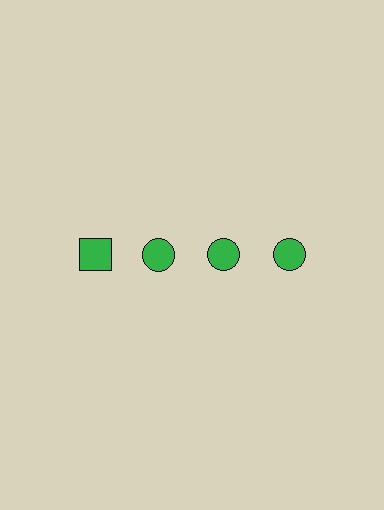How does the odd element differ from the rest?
It has a different shape: square instead of circle.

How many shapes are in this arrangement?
There are 4 shapes arranged in a grid pattern.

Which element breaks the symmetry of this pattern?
The green square in the top row, leftmost column breaks the symmetry. All other shapes are green circles.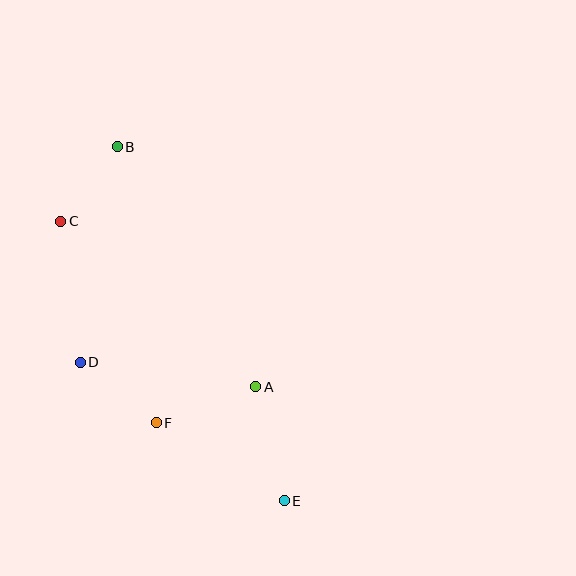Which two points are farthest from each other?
Points B and E are farthest from each other.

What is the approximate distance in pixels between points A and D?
The distance between A and D is approximately 177 pixels.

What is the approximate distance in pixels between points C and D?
The distance between C and D is approximately 142 pixels.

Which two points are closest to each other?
Points B and C are closest to each other.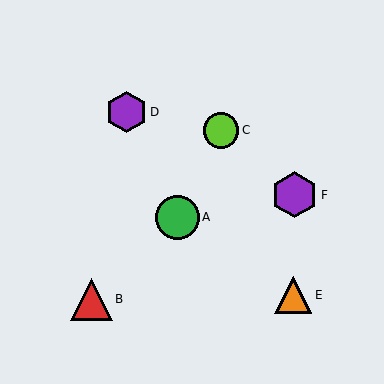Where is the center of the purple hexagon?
The center of the purple hexagon is at (126, 112).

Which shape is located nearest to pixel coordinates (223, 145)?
The lime circle (labeled C) at (221, 130) is nearest to that location.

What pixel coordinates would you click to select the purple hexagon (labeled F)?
Click at (295, 195) to select the purple hexagon F.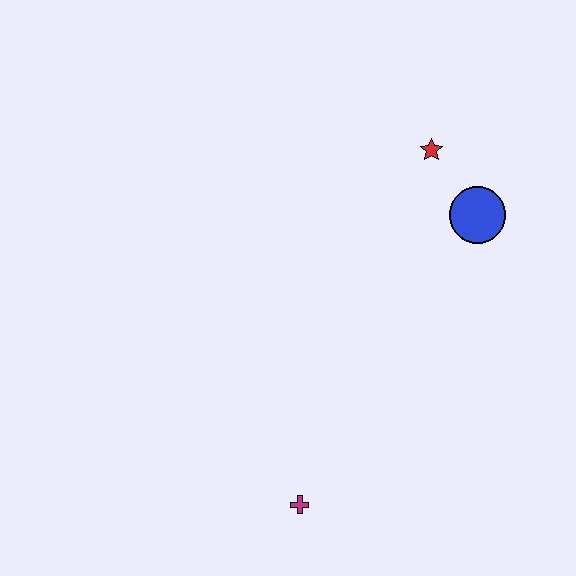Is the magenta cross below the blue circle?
Yes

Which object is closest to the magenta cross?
The blue circle is closest to the magenta cross.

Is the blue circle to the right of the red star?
Yes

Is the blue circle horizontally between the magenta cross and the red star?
No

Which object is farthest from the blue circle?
The magenta cross is farthest from the blue circle.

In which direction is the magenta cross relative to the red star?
The magenta cross is below the red star.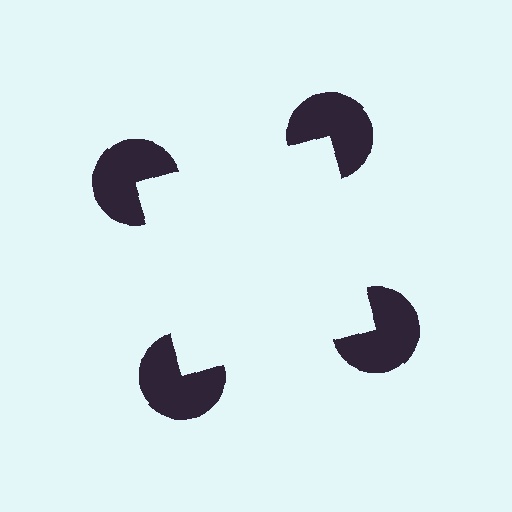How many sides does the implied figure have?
4 sides.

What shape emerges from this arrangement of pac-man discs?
An illusory square — its edges are inferred from the aligned wedge cuts in the pac-man discs, not physically drawn.